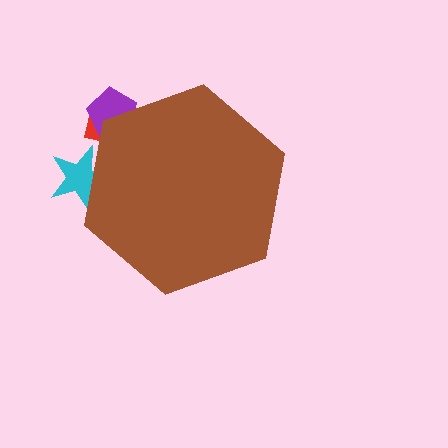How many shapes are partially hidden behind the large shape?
3 shapes are partially hidden.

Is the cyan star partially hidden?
Yes, the cyan star is partially hidden behind the brown hexagon.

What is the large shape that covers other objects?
A brown hexagon.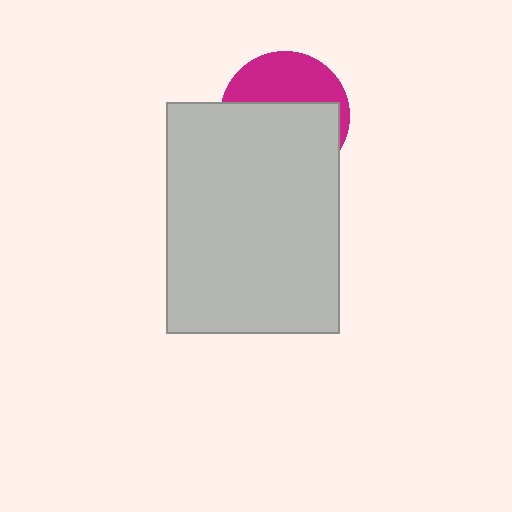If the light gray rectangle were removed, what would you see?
You would see the complete magenta circle.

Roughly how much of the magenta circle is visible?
A small part of it is visible (roughly 39%).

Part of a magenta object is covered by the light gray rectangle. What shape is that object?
It is a circle.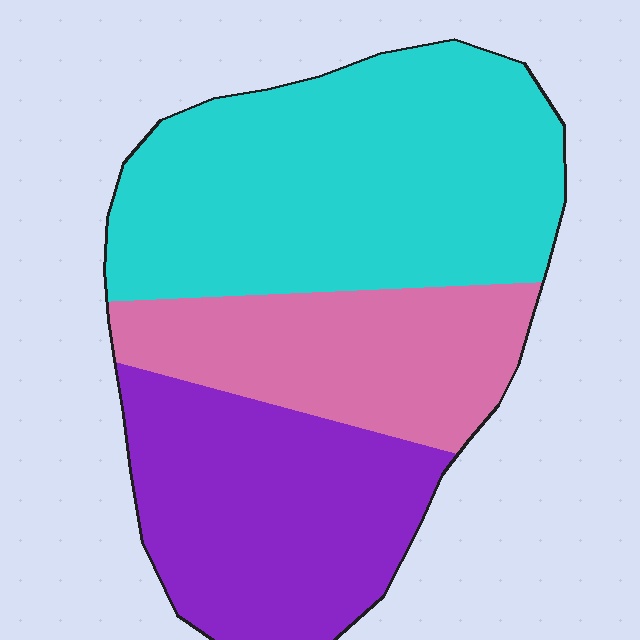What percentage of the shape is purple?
Purple takes up between a quarter and a half of the shape.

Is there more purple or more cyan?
Cyan.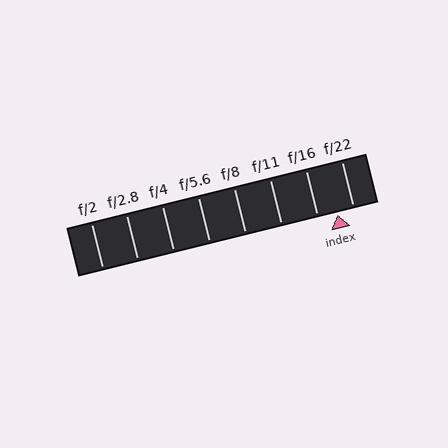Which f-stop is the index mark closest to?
The index mark is closest to f/22.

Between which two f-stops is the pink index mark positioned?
The index mark is between f/16 and f/22.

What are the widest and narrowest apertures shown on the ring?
The widest aperture shown is f/2 and the narrowest is f/22.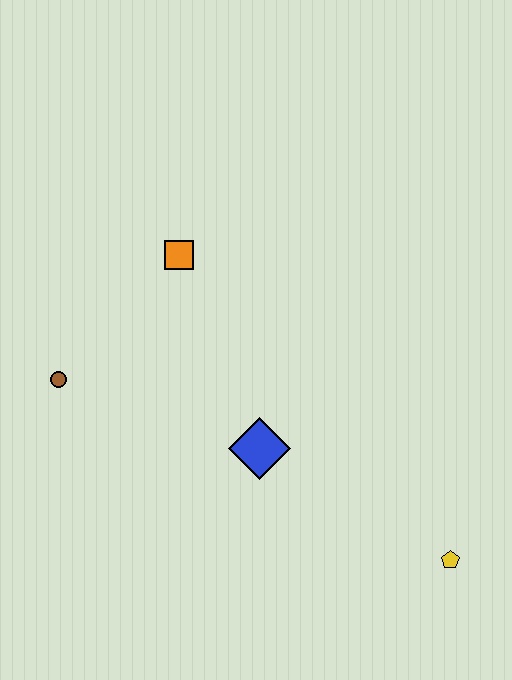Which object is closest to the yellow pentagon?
The blue diamond is closest to the yellow pentagon.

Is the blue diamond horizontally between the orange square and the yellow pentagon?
Yes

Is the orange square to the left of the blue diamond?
Yes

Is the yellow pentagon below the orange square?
Yes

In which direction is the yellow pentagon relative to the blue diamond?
The yellow pentagon is to the right of the blue diamond.